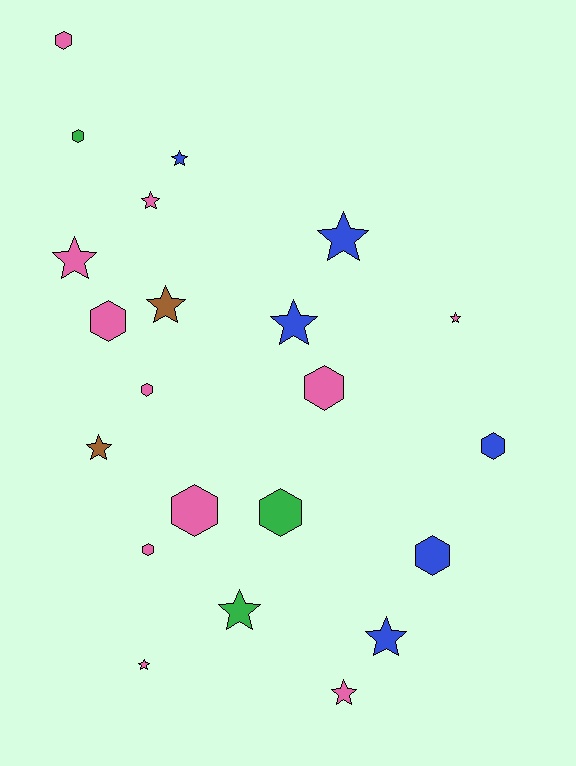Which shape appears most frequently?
Star, with 12 objects.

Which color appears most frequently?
Pink, with 11 objects.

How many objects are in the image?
There are 22 objects.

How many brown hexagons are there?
There are no brown hexagons.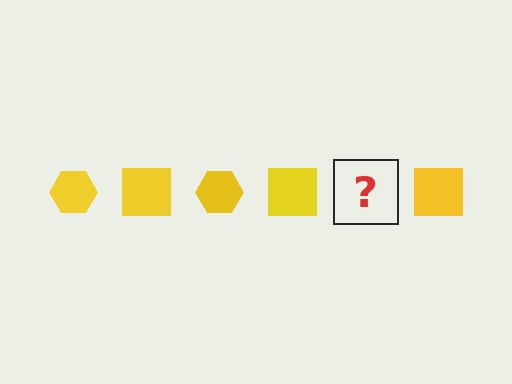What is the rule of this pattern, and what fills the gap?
The rule is that the pattern cycles through hexagon, square shapes in yellow. The gap should be filled with a yellow hexagon.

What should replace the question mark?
The question mark should be replaced with a yellow hexagon.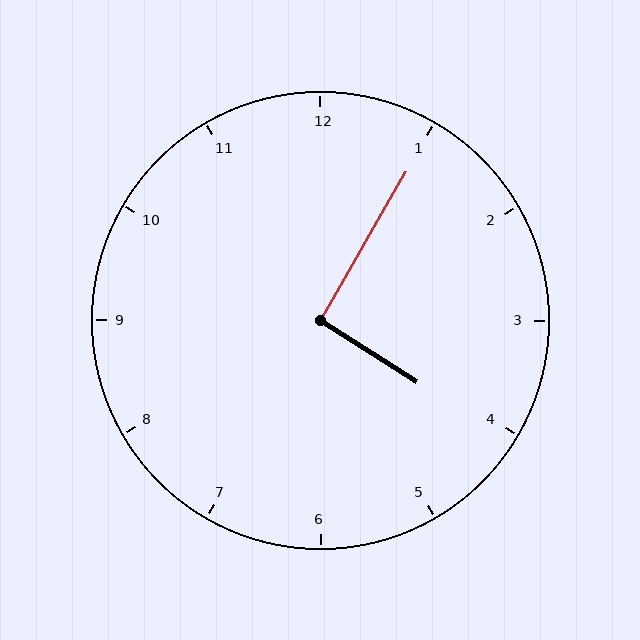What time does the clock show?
4:05.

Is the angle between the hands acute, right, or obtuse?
It is right.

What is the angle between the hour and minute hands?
Approximately 92 degrees.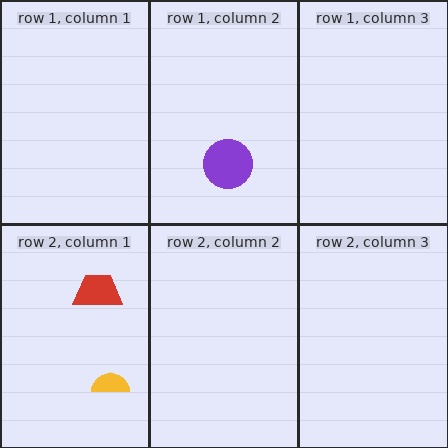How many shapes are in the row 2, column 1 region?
2.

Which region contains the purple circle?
The row 1, column 2 region.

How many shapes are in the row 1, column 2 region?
1.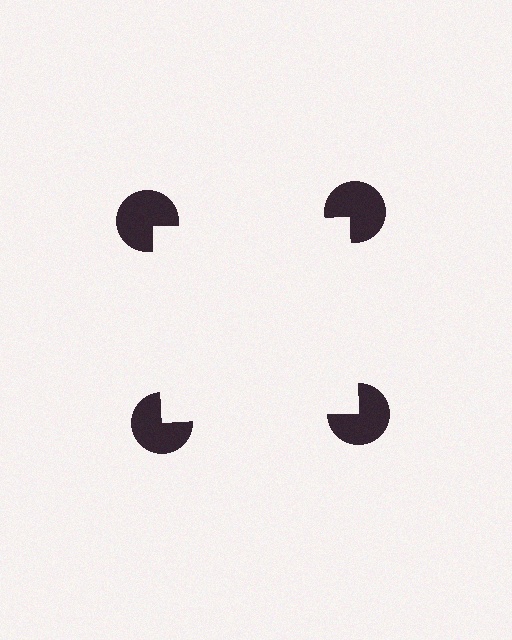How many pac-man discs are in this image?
There are 4 — one at each vertex of the illusory square.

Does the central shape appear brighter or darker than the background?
It typically appears slightly brighter than the background, even though no actual brightness change is drawn.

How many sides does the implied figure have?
4 sides.